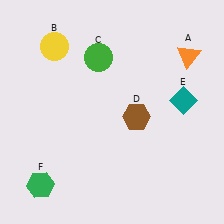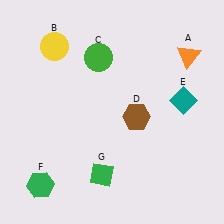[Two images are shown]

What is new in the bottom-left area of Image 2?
A green diamond (G) was added in the bottom-left area of Image 2.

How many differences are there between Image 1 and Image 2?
There is 1 difference between the two images.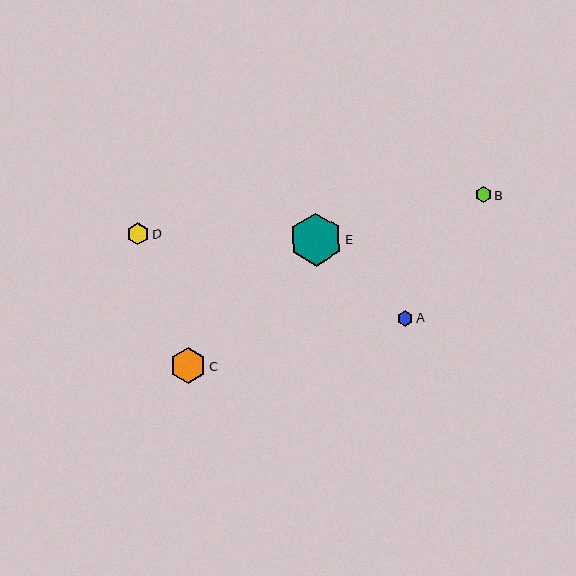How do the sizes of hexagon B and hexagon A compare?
Hexagon B and hexagon A are approximately the same size.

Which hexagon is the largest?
Hexagon E is the largest with a size of approximately 53 pixels.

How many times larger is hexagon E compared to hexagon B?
Hexagon E is approximately 3.4 times the size of hexagon B.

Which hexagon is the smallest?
Hexagon A is the smallest with a size of approximately 15 pixels.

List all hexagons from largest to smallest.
From largest to smallest: E, C, D, B, A.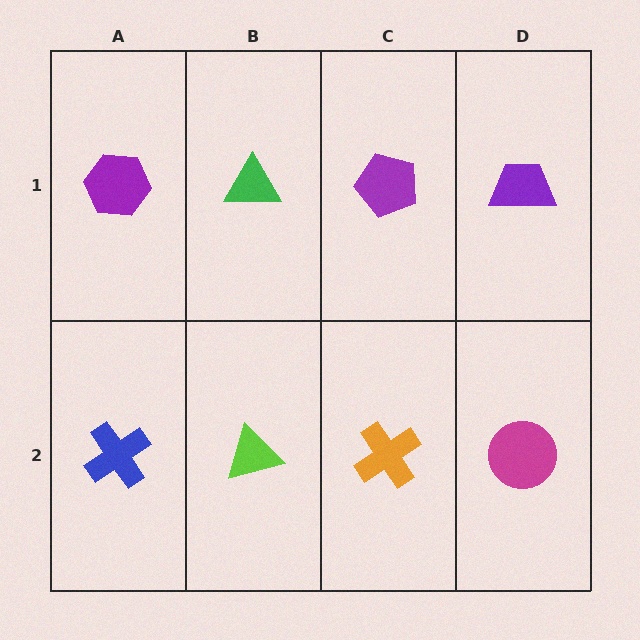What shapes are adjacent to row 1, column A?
A blue cross (row 2, column A), a green triangle (row 1, column B).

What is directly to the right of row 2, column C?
A magenta circle.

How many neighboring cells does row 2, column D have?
2.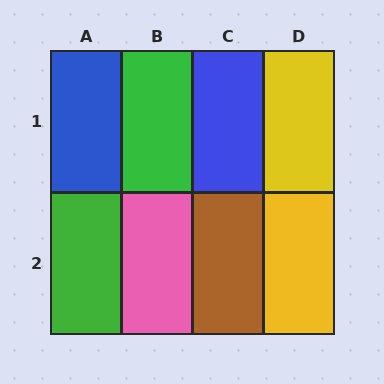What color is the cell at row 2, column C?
Brown.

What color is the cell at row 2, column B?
Pink.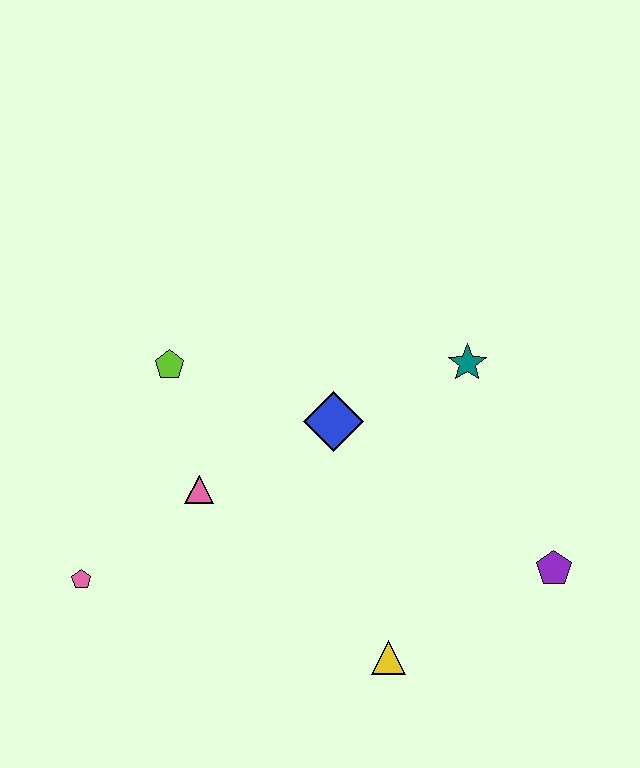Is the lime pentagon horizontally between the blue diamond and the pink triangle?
No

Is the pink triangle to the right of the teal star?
No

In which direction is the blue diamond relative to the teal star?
The blue diamond is to the left of the teal star.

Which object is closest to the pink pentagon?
The pink triangle is closest to the pink pentagon.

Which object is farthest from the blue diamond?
The pink pentagon is farthest from the blue diamond.